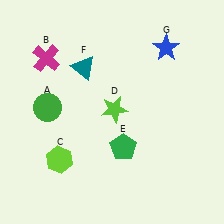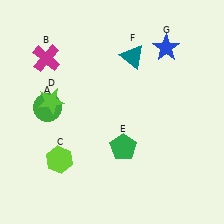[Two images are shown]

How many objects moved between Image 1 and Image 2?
2 objects moved between the two images.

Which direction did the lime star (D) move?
The lime star (D) moved left.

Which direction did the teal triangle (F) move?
The teal triangle (F) moved right.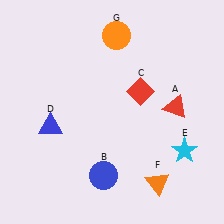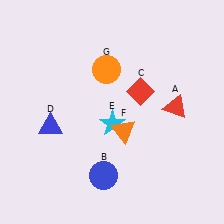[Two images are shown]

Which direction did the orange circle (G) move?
The orange circle (G) moved down.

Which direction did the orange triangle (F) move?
The orange triangle (F) moved up.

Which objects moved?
The objects that moved are: the cyan star (E), the orange triangle (F), the orange circle (G).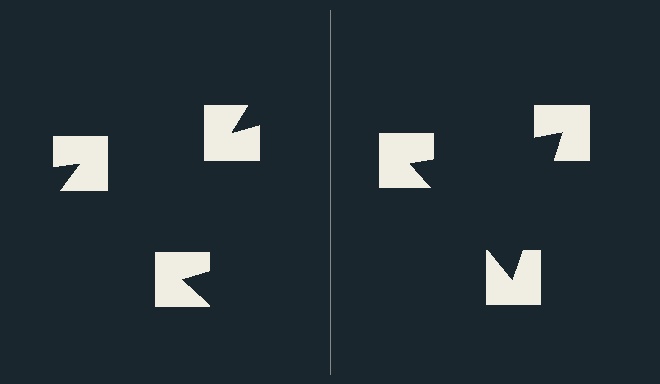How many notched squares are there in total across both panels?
6 — 3 on each side.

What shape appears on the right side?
An illusory triangle.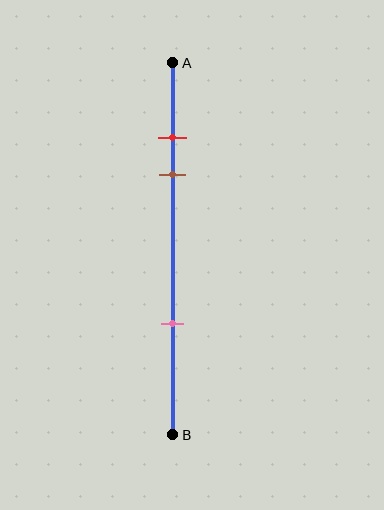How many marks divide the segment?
There are 3 marks dividing the segment.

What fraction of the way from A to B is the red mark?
The red mark is approximately 20% (0.2) of the way from A to B.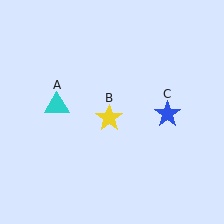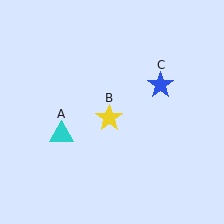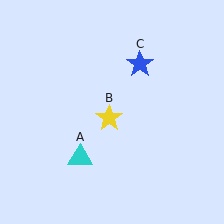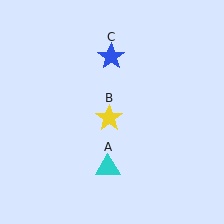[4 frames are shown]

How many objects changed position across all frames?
2 objects changed position: cyan triangle (object A), blue star (object C).